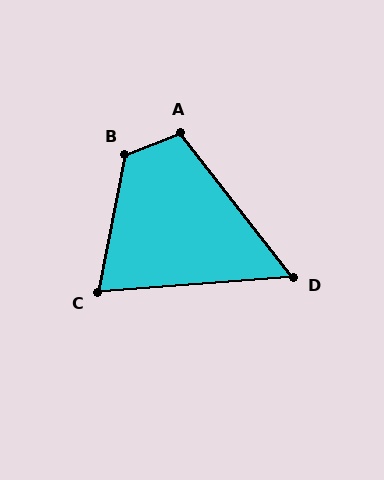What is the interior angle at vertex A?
Approximately 106 degrees (obtuse).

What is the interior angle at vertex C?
Approximately 74 degrees (acute).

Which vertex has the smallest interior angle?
D, at approximately 56 degrees.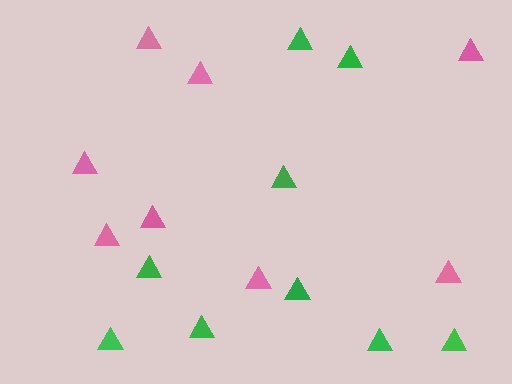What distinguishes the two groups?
There are 2 groups: one group of pink triangles (8) and one group of green triangles (9).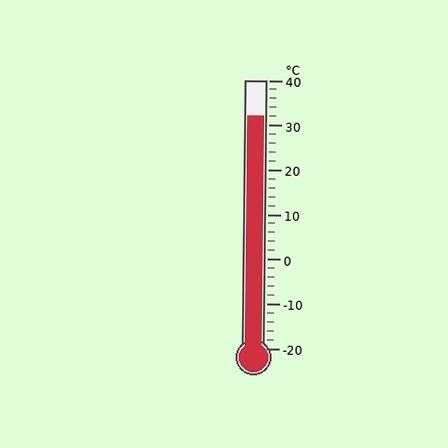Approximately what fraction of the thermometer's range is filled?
The thermometer is filled to approximately 85% of its range.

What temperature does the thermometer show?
The thermometer shows approximately 32°C.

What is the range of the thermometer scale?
The thermometer scale ranges from -20°C to 40°C.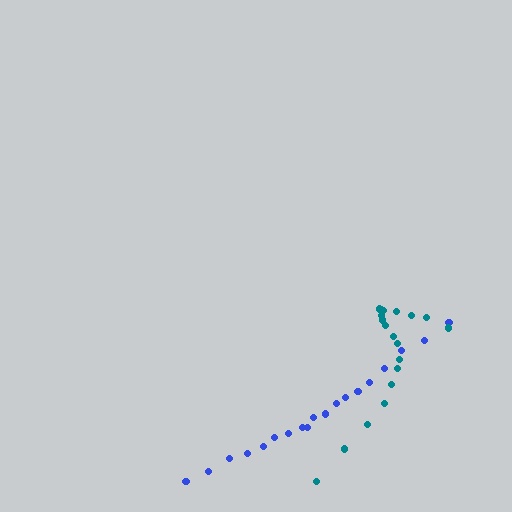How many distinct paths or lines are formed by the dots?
There are 2 distinct paths.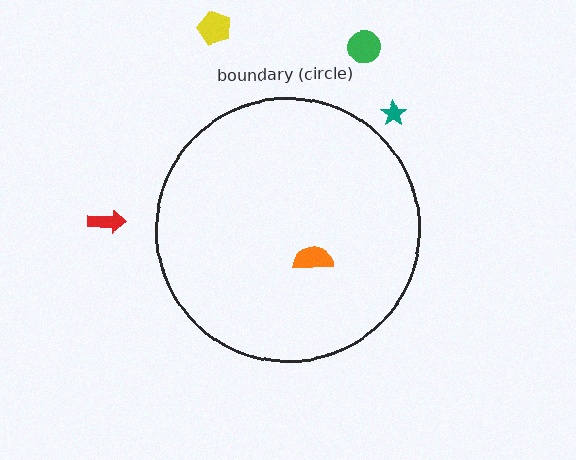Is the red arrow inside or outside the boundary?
Outside.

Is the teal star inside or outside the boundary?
Outside.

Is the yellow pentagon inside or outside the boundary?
Outside.